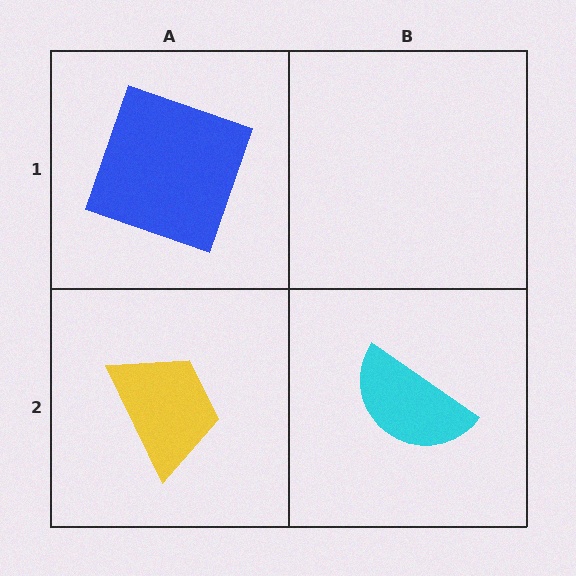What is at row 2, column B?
A cyan semicircle.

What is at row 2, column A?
A yellow trapezoid.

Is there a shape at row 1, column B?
No, that cell is empty.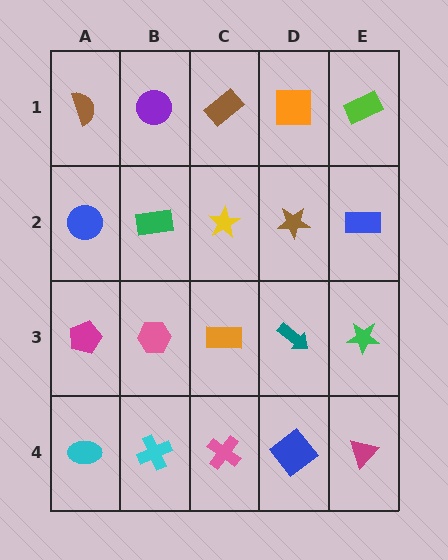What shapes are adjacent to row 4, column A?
A magenta pentagon (row 3, column A), a cyan cross (row 4, column B).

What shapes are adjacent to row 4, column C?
An orange rectangle (row 3, column C), a cyan cross (row 4, column B), a blue diamond (row 4, column D).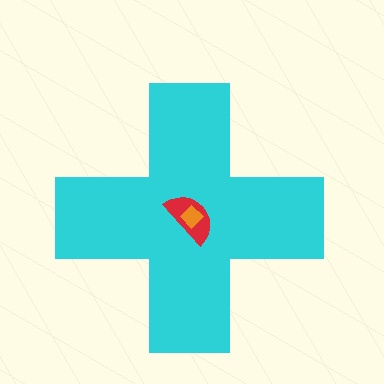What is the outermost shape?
The cyan cross.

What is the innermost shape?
The orange diamond.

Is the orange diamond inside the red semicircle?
Yes.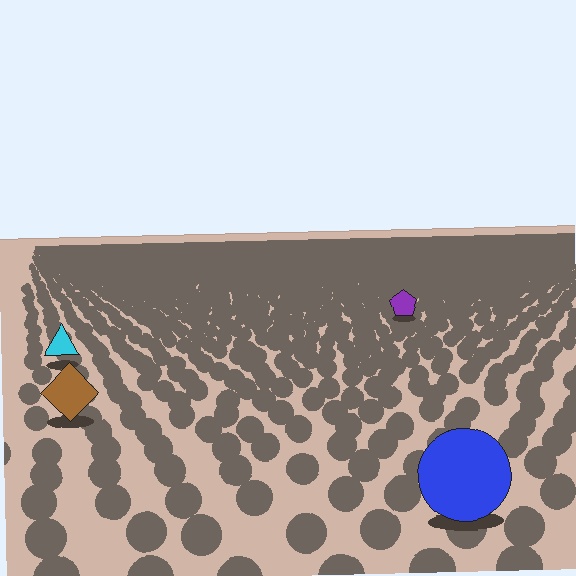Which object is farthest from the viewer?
The purple pentagon is farthest from the viewer. It appears smaller and the ground texture around it is denser.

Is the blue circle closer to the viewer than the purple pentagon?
Yes. The blue circle is closer — you can tell from the texture gradient: the ground texture is coarser near it.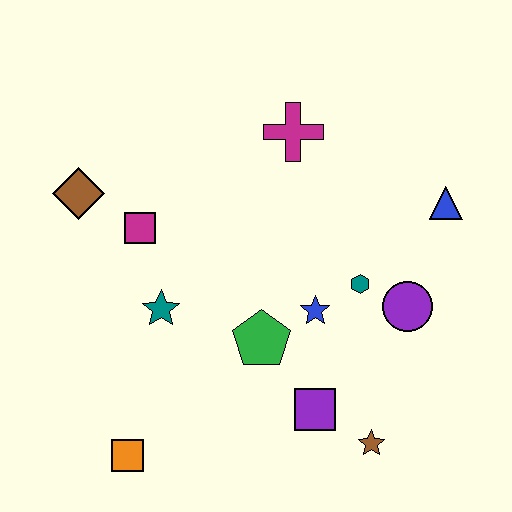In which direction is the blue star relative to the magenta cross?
The blue star is below the magenta cross.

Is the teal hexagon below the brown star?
No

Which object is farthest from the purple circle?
The brown diamond is farthest from the purple circle.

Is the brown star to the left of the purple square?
No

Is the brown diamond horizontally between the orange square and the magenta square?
No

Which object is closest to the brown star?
The purple square is closest to the brown star.